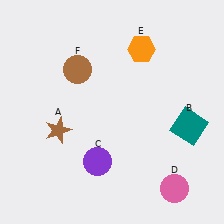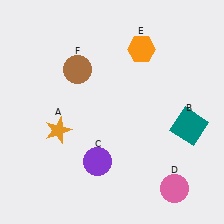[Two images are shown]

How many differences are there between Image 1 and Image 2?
There is 1 difference between the two images.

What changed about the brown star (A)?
In Image 1, A is brown. In Image 2, it changed to orange.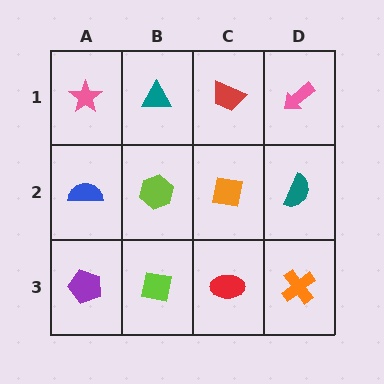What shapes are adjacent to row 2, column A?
A pink star (row 1, column A), a purple pentagon (row 3, column A), a lime hexagon (row 2, column B).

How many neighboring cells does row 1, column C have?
3.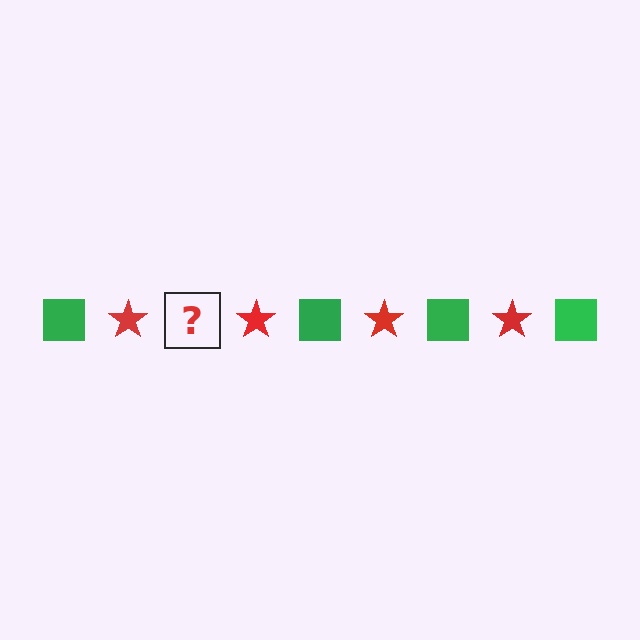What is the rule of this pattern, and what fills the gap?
The rule is that the pattern alternates between green square and red star. The gap should be filled with a green square.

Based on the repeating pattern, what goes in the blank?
The blank should be a green square.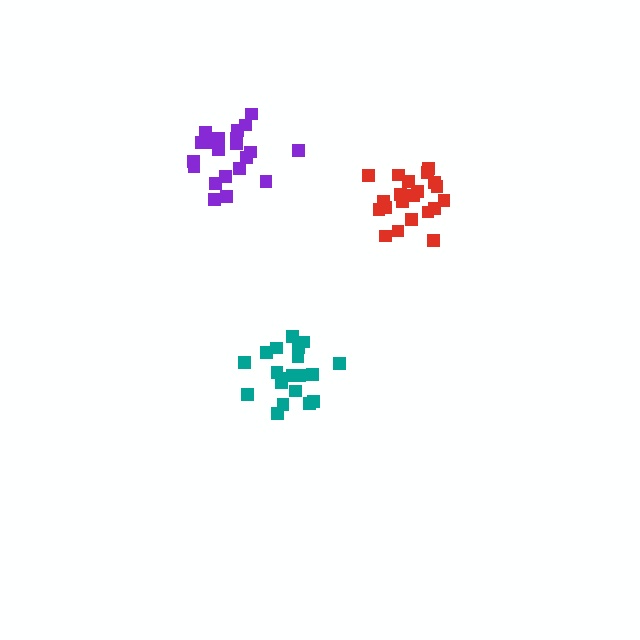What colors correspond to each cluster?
The clusters are colored: purple, teal, red.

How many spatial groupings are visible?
There are 3 spatial groupings.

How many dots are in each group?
Group 1: 21 dots, Group 2: 20 dots, Group 3: 21 dots (62 total).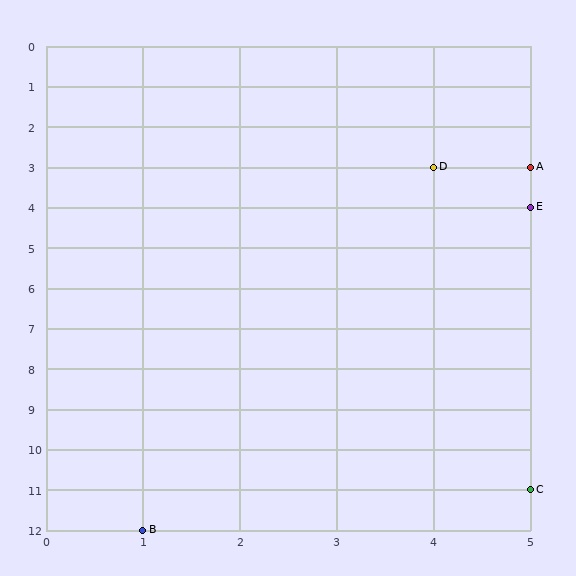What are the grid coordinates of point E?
Point E is at grid coordinates (5, 4).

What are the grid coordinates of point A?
Point A is at grid coordinates (5, 3).